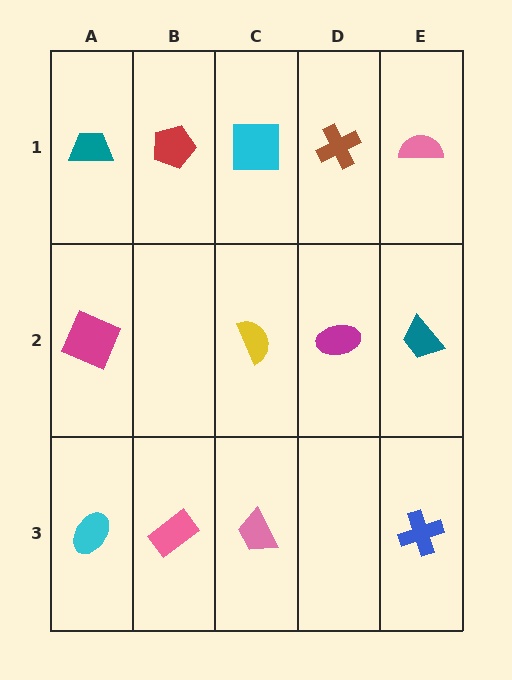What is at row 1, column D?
A brown cross.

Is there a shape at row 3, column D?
No, that cell is empty.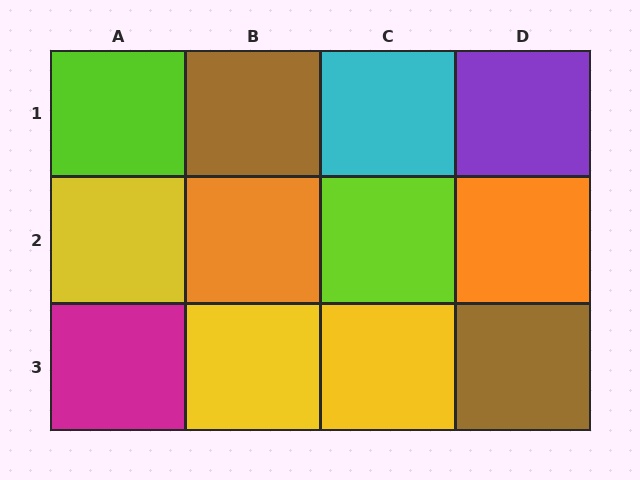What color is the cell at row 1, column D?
Purple.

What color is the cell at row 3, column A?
Magenta.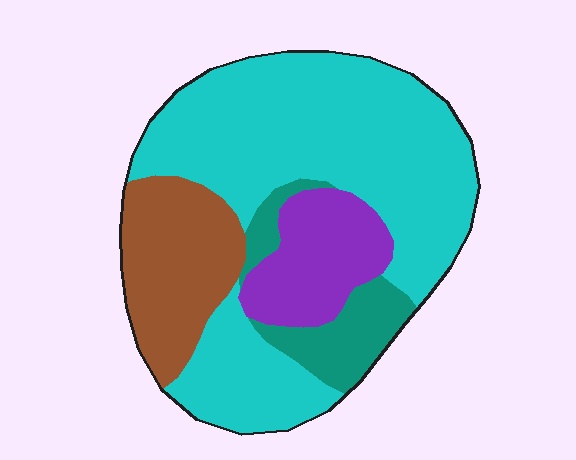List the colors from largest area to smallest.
From largest to smallest: cyan, brown, purple, teal.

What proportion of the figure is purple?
Purple covers about 15% of the figure.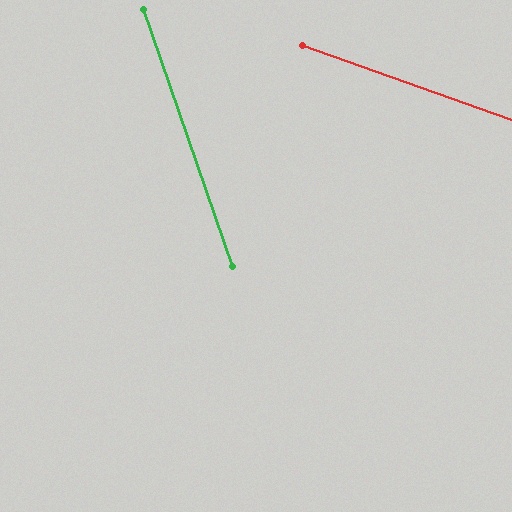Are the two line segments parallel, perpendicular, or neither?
Neither parallel nor perpendicular — they differ by about 51°.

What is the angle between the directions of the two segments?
Approximately 51 degrees.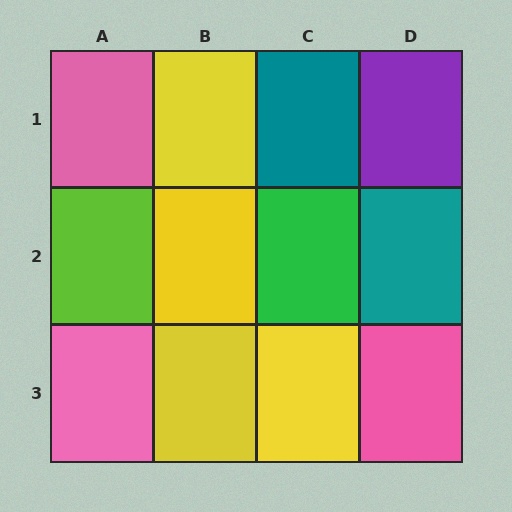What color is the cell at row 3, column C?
Yellow.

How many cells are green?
1 cell is green.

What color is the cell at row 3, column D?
Pink.